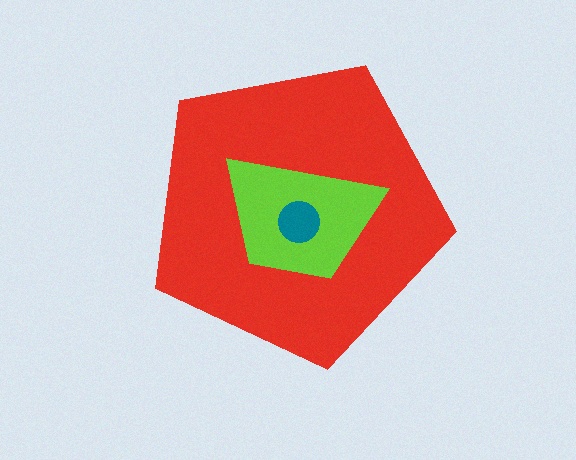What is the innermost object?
The teal circle.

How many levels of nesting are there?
3.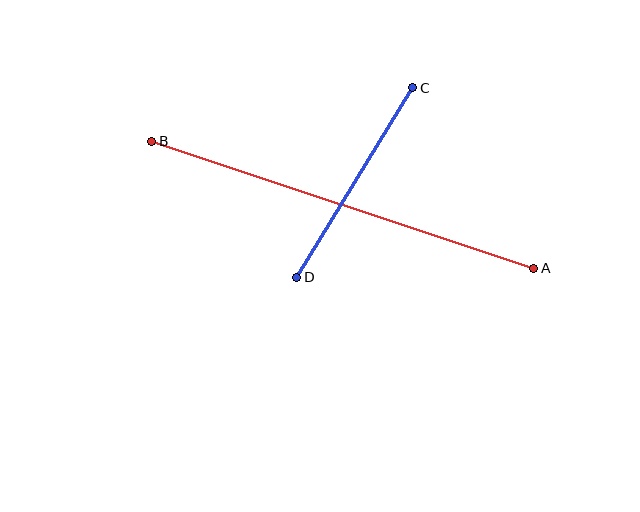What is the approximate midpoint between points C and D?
The midpoint is at approximately (355, 183) pixels.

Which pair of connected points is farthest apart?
Points A and B are farthest apart.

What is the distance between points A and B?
The distance is approximately 402 pixels.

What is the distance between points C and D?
The distance is approximately 222 pixels.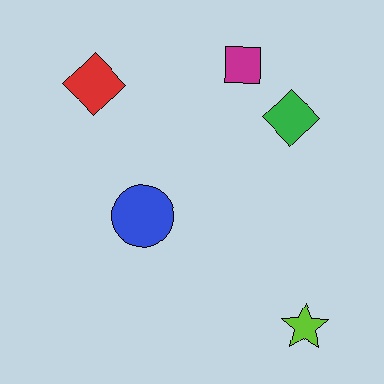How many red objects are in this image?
There is 1 red object.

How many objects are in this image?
There are 5 objects.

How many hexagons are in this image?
There are no hexagons.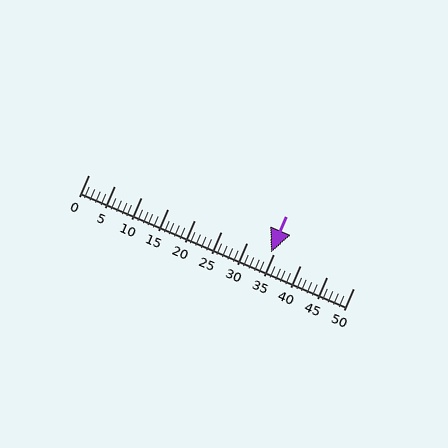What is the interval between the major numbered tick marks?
The major tick marks are spaced 5 units apart.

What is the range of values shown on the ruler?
The ruler shows values from 0 to 50.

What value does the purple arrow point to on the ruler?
The purple arrow points to approximately 34.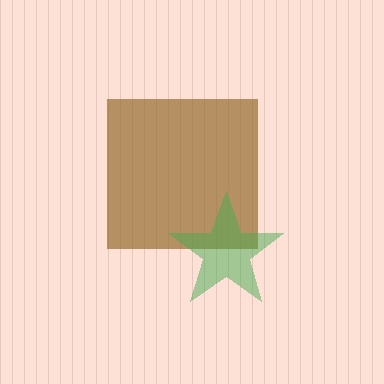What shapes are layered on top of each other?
The layered shapes are: a brown square, a green star.